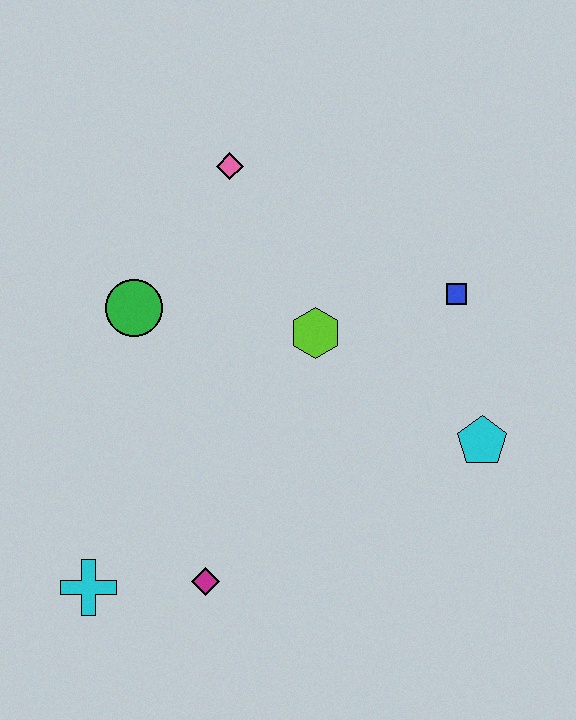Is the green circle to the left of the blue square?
Yes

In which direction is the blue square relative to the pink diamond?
The blue square is to the right of the pink diamond.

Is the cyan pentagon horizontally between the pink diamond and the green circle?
No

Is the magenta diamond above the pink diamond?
No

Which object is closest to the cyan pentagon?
The blue square is closest to the cyan pentagon.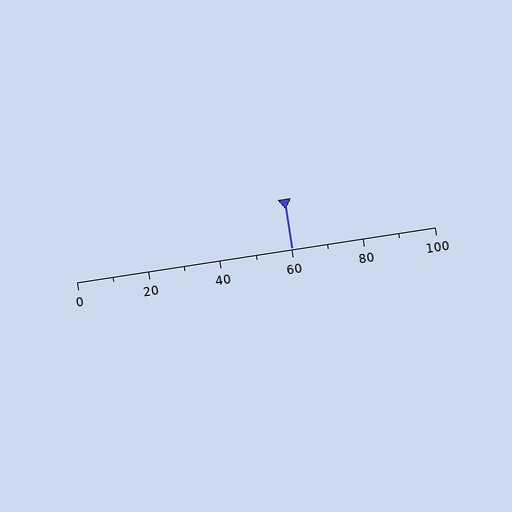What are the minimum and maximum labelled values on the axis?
The axis runs from 0 to 100.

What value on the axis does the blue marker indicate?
The marker indicates approximately 60.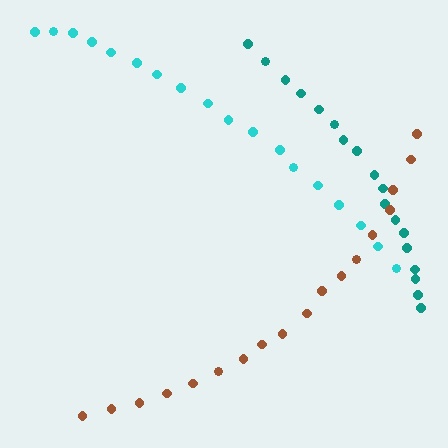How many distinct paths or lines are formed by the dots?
There are 3 distinct paths.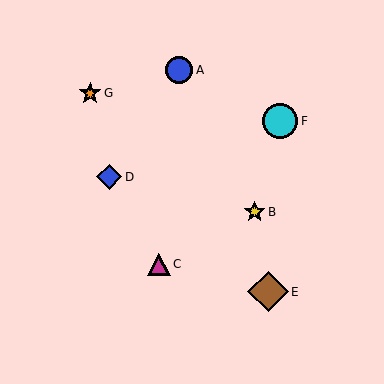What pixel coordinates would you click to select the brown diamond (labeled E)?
Click at (268, 292) to select the brown diamond E.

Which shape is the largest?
The brown diamond (labeled E) is the largest.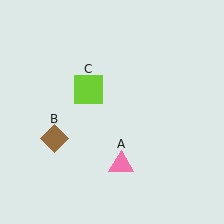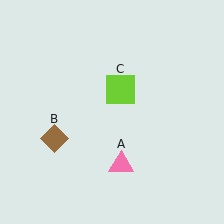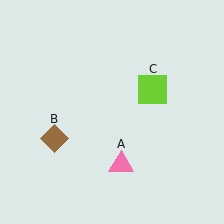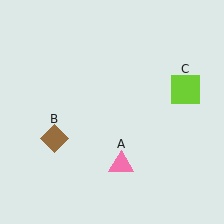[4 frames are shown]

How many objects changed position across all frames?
1 object changed position: lime square (object C).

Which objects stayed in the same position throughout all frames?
Pink triangle (object A) and brown diamond (object B) remained stationary.